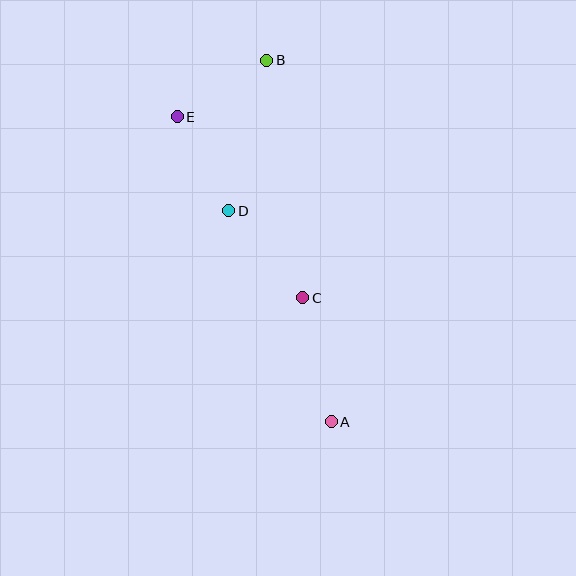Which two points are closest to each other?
Points B and E are closest to each other.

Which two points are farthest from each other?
Points A and B are farthest from each other.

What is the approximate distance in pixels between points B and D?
The distance between B and D is approximately 155 pixels.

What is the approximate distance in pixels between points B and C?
The distance between B and C is approximately 240 pixels.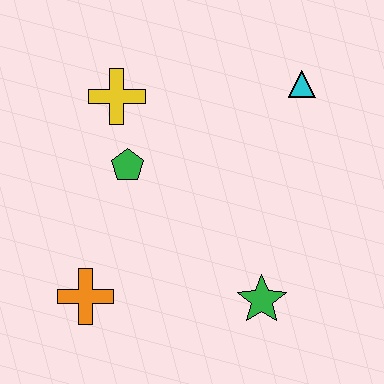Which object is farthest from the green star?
The yellow cross is farthest from the green star.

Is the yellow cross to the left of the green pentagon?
Yes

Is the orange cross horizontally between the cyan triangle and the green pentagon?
No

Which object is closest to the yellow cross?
The green pentagon is closest to the yellow cross.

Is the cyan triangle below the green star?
No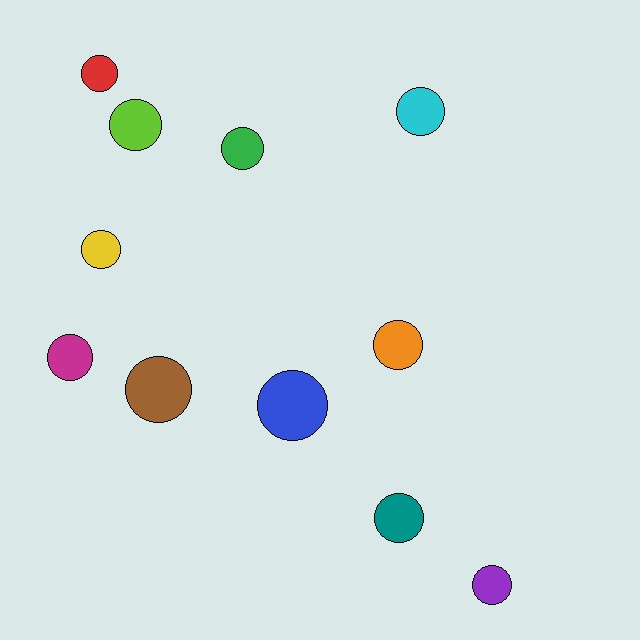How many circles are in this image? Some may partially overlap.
There are 11 circles.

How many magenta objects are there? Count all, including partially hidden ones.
There is 1 magenta object.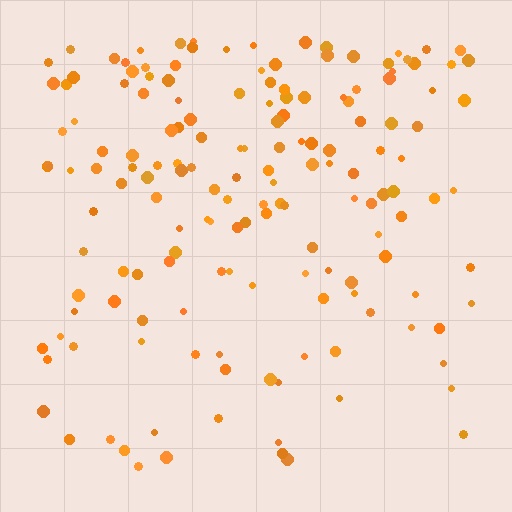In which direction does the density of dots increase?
From bottom to top, with the top side densest.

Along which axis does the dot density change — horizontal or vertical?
Vertical.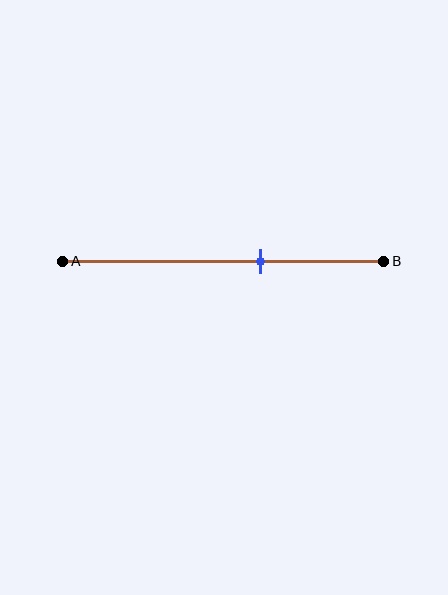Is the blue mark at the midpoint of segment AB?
No, the mark is at about 60% from A, not at the 50% midpoint.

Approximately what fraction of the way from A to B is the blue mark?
The blue mark is approximately 60% of the way from A to B.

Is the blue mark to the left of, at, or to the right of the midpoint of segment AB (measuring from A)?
The blue mark is to the right of the midpoint of segment AB.